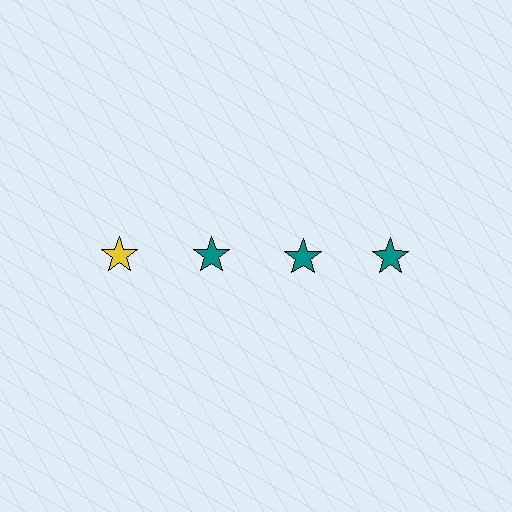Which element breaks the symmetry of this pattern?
The yellow star in the top row, leftmost column breaks the symmetry. All other shapes are teal stars.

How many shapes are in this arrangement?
There are 4 shapes arranged in a grid pattern.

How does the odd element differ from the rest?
It has a different color: yellow instead of teal.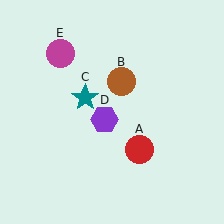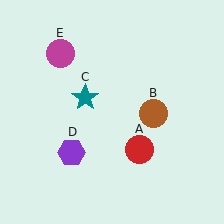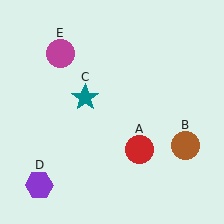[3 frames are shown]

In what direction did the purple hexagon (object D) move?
The purple hexagon (object D) moved down and to the left.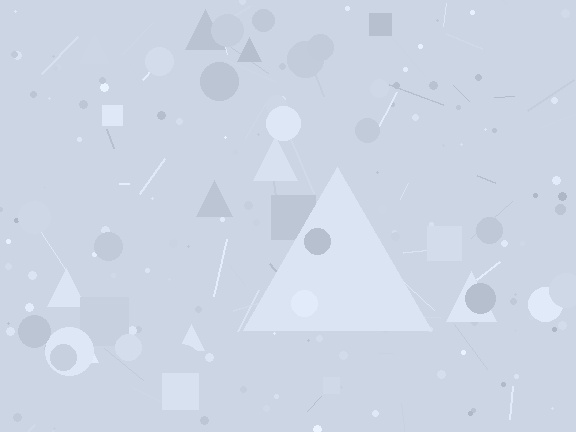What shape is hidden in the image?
A triangle is hidden in the image.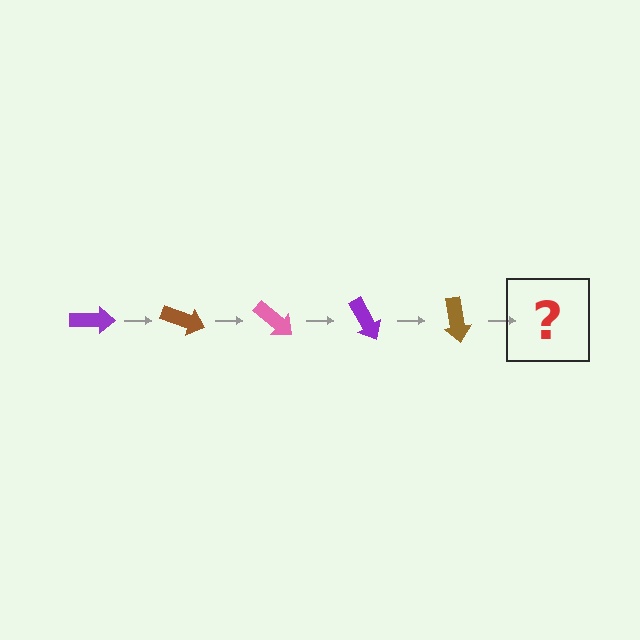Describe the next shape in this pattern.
It should be a pink arrow, rotated 100 degrees from the start.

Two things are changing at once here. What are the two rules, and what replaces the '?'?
The two rules are that it rotates 20 degrees each step and the color cycles through purple, brown, and pink. The '?' should be a pink arrow, rotated 100 degrees from the start.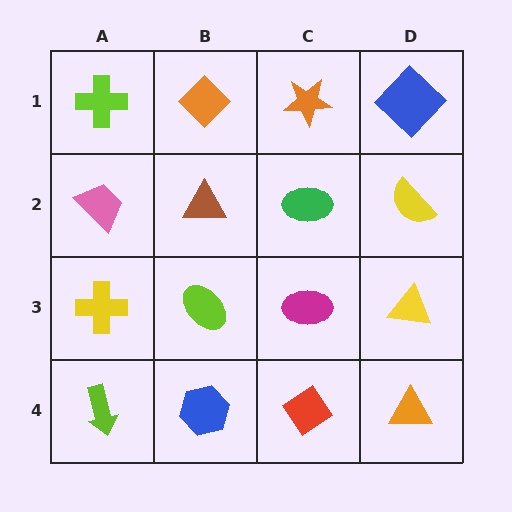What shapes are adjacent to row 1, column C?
A green ellipse (row 2, column C), an orange diamond (row 1, column B), a blue diamond (row 1, column D).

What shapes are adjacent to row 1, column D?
A yellow semicircle (row 2, column D), an orange star (row 1, column C).